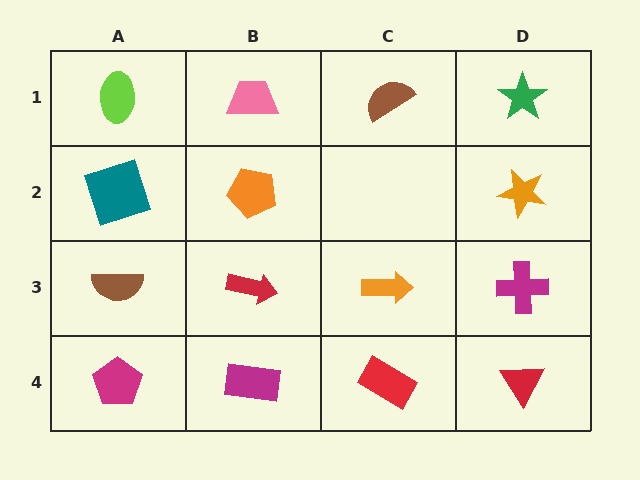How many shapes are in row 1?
4 shapes.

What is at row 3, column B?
A red arrow.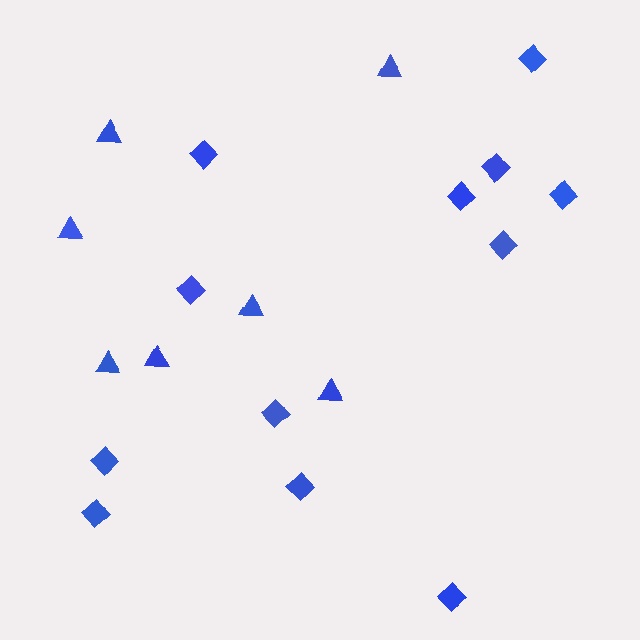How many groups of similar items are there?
There are 2 groups: one group of triangles (7) and one group of diamonds (12).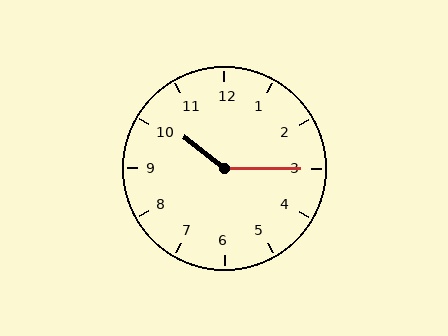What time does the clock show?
10:15.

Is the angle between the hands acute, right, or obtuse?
It is obtuse.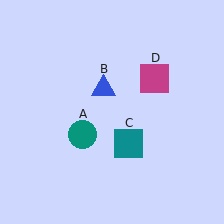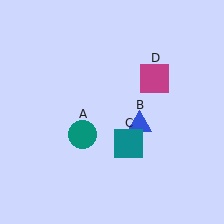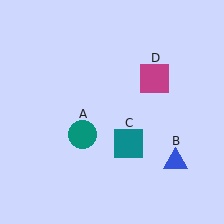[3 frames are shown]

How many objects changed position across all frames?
1 object changed position: blue triangle (object B).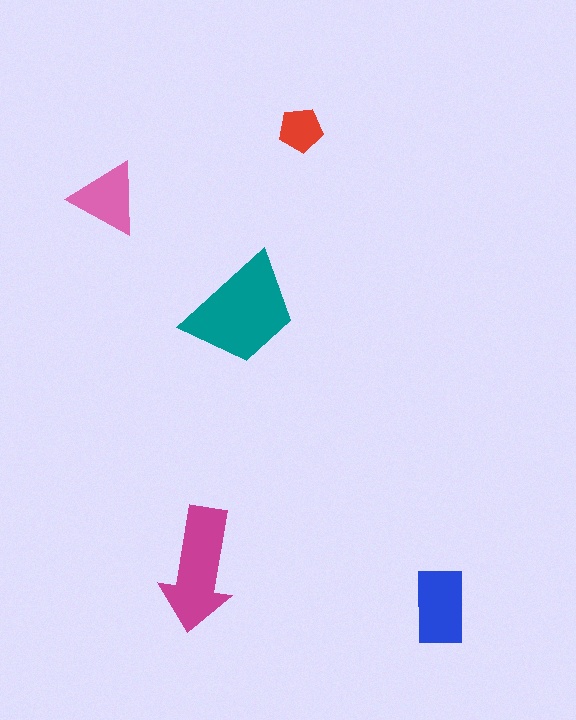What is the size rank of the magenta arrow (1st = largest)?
2nd.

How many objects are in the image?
There are 5 objects in the image.